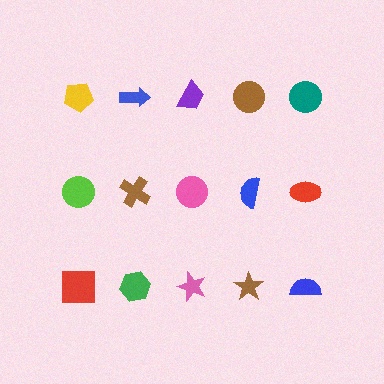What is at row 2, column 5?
A red ellipse.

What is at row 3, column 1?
A red square.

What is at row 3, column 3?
A pink star.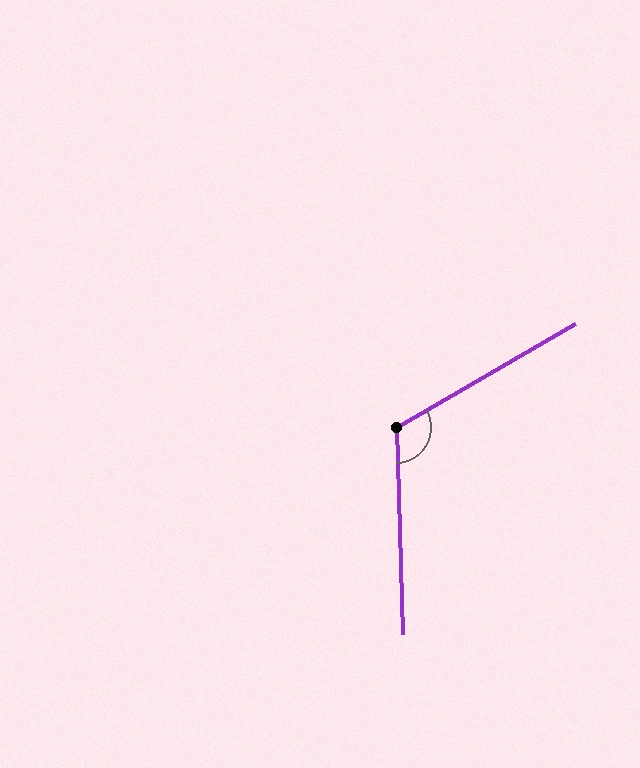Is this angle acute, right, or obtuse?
It is obtuse.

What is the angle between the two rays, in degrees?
Approximately 118 degrees.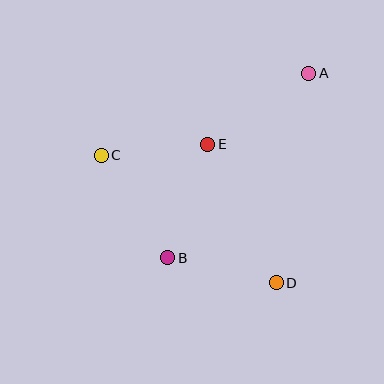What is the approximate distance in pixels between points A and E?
The distance between A and E is approximately 124 pixels.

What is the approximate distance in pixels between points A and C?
The distance between A and C is approximately 223 pixels.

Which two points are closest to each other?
Points C and E are closest to each other.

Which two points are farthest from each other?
Points A and B are farthest from each other.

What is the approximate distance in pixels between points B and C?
The distance between B and C is approximately 122 pixels.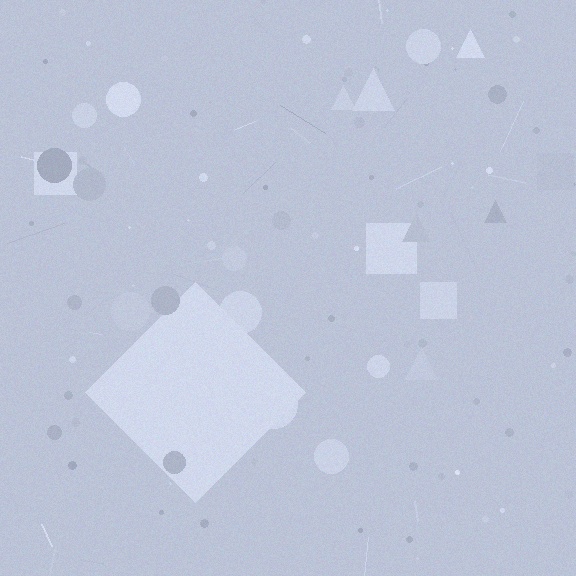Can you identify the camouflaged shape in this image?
The camouflaged shape is a diamond.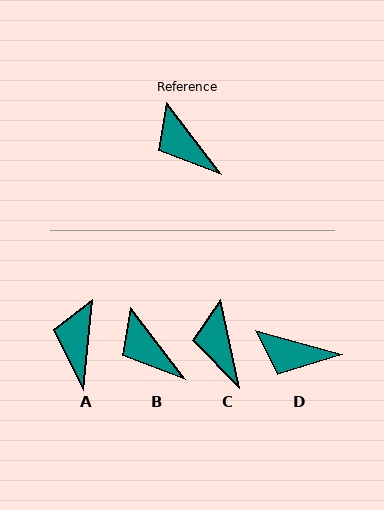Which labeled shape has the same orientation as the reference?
B.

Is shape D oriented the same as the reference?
No, it is off by about 37 degrees.